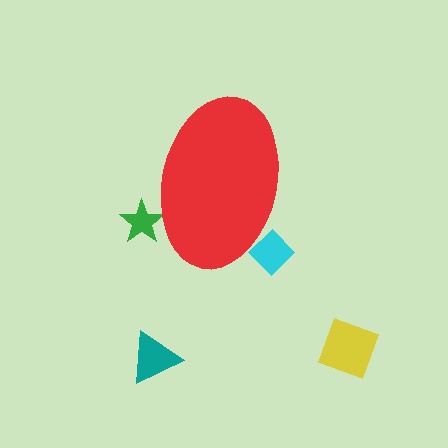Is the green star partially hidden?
Yes, the green star is partially hidden behind the red ellipse.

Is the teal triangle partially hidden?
No, the teal triangle is fully visible.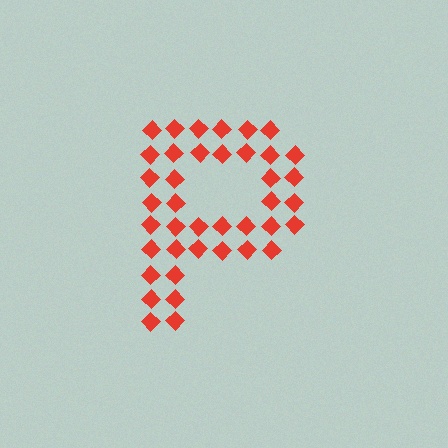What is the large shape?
The large shape is the letter P.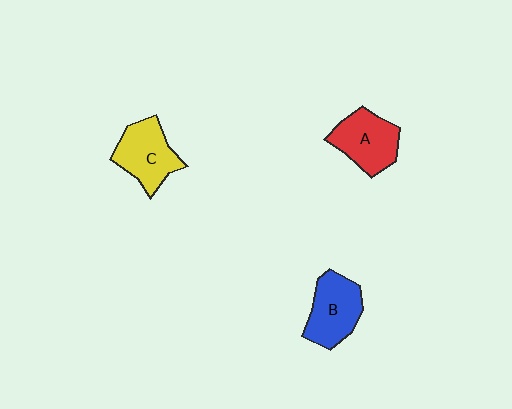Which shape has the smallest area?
Shape A (red).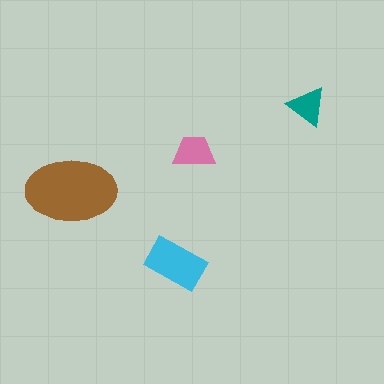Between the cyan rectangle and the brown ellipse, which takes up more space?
The brown ellipse.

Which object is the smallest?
The teal triangle.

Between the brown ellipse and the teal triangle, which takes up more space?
The brown ellipse.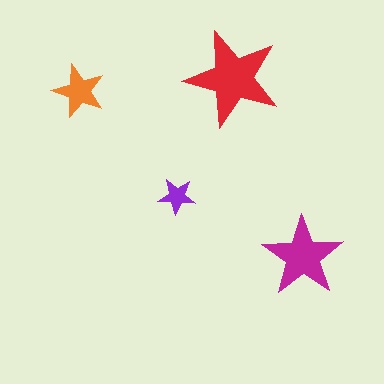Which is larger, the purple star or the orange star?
The orange one.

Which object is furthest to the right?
The magenta star is rightmost.